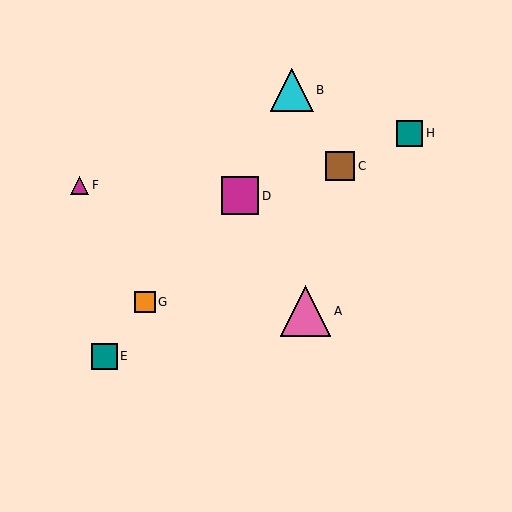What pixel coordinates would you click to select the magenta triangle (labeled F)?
Click at (80, 185) to select the magenta triangle F.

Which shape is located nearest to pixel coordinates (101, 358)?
The teal square (labeled E) at (104, 356) is nearest to that location.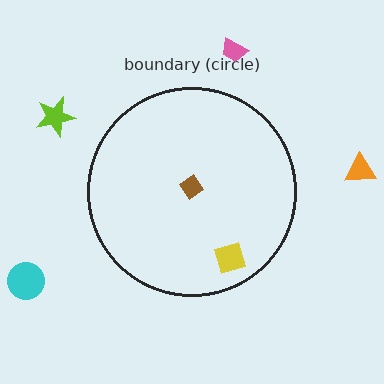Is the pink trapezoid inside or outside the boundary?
Outside.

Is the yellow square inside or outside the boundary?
Inside.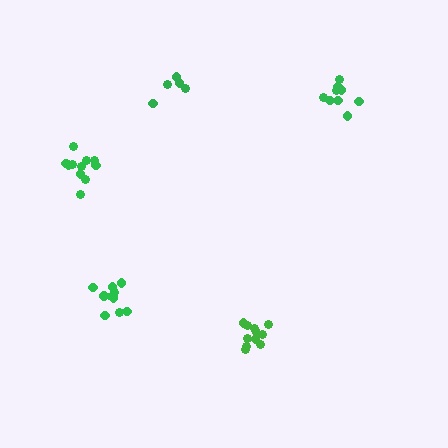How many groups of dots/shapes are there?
There are 5 groups.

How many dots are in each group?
Group 1: 11 dots, Group 2: 11 dots, Group 3: 5 dots, Group 4: 10 dots, Group 5: 9 dots (46 total).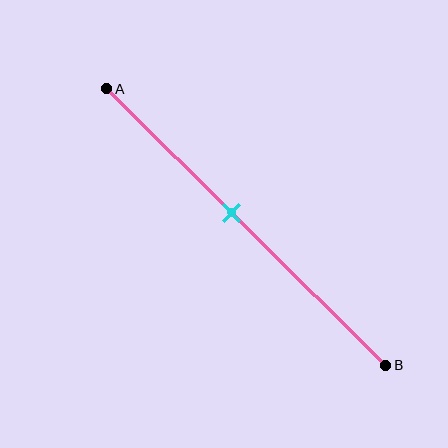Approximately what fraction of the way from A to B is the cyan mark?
The cyan mark is approximately 45% of the way from A to B.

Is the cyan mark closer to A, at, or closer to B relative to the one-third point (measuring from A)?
The cyan mark is closer to point B than the one-third point of segment AB.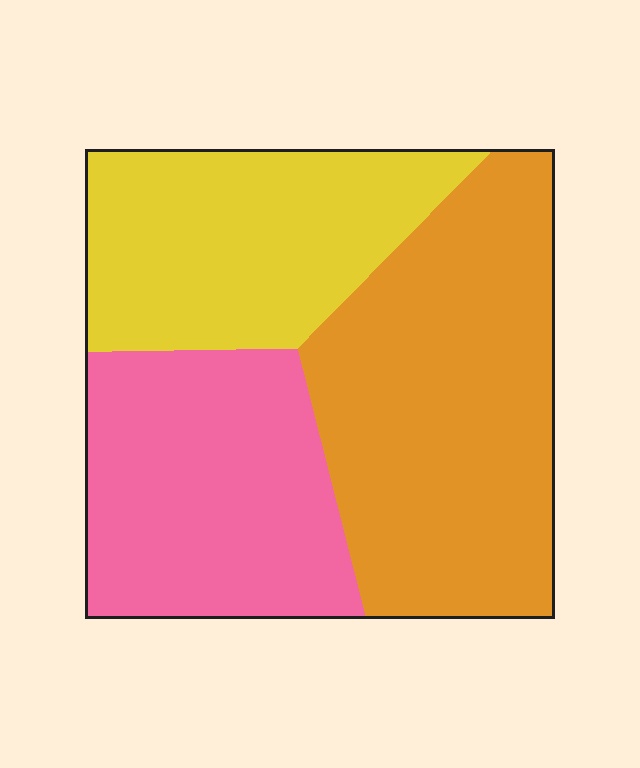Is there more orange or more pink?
Orange.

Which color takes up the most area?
Orange, at roughly 40%.